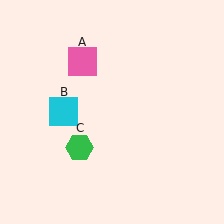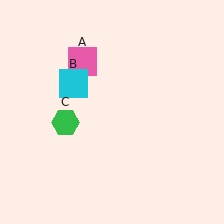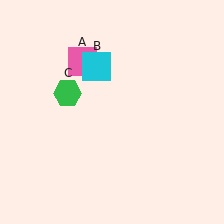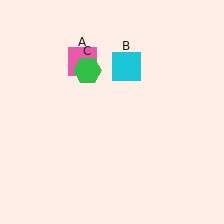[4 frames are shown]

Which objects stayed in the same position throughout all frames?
Pink square (object A) remained stationary.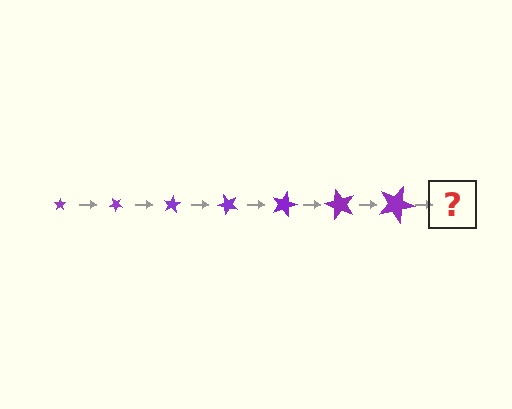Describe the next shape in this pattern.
It should be a star, larger than the previous one and rotated 280 degrees from the start.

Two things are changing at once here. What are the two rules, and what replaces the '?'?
The two rules are that the star grows larger each step and it rotates 40 degrees each step. The '?' should be a star, larger than the previous one and rotated 280 degrees from the start.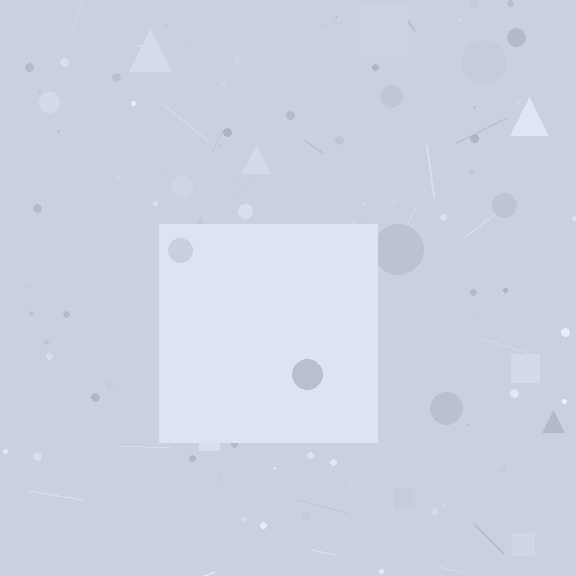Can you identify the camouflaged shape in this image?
The camouflaged shape is a square.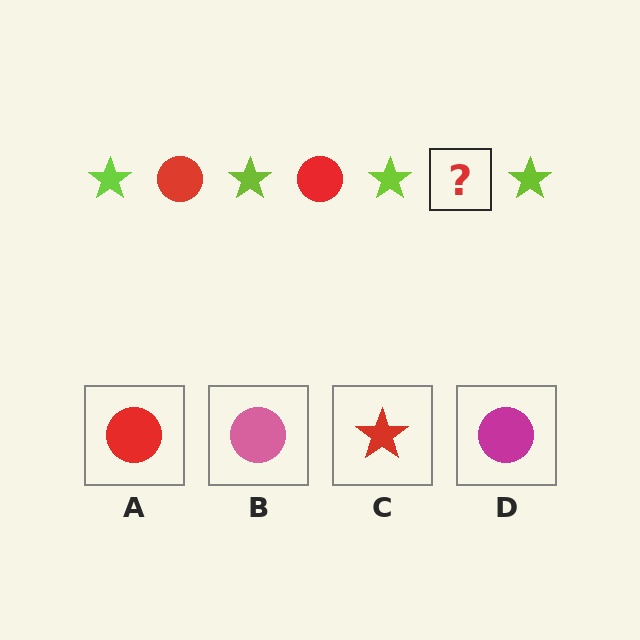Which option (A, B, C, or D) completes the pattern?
A.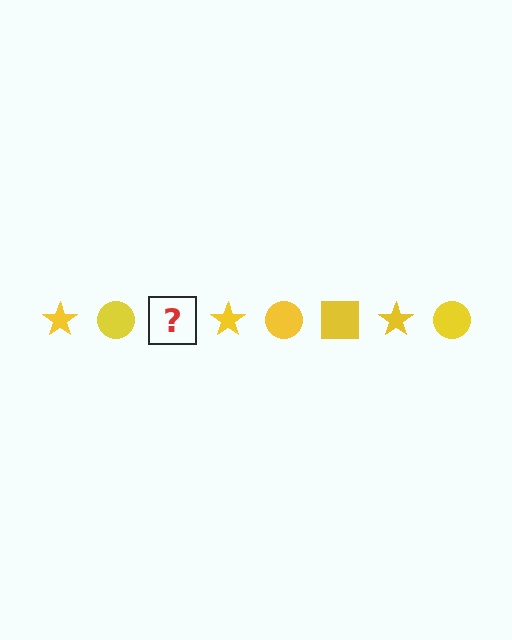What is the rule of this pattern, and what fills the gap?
The rule is that the pattern cycles through star, circle, square shapes in yellow. The gap should be filled with a yellow square.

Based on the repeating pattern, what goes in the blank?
The blank should be a yellow square.